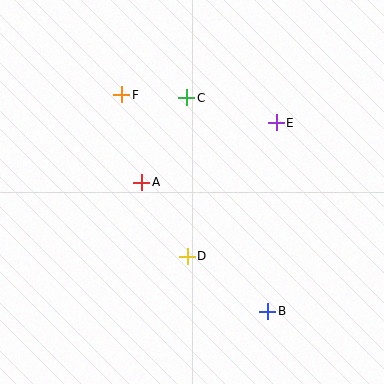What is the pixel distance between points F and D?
The distance between F and D is 174 pixels.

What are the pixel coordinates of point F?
Point F is at (122, 95).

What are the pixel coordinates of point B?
Point B is at (268, 311).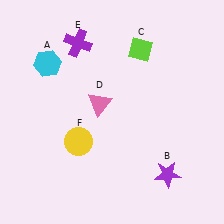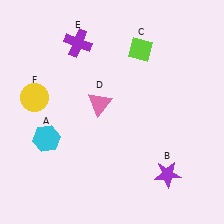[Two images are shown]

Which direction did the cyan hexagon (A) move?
The cyan hexagon (A) moved down.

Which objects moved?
The objects that moved are: the cyan hexagon (A), the yellow circle (F).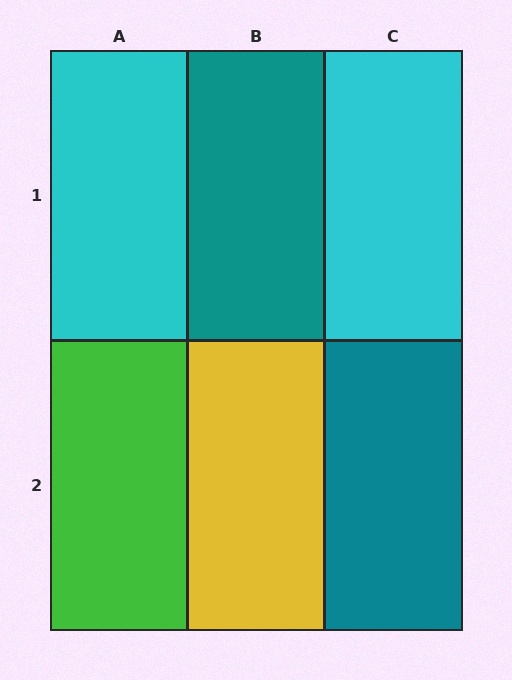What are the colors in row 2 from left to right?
Green, yellow, teal.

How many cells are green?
1 cell is green.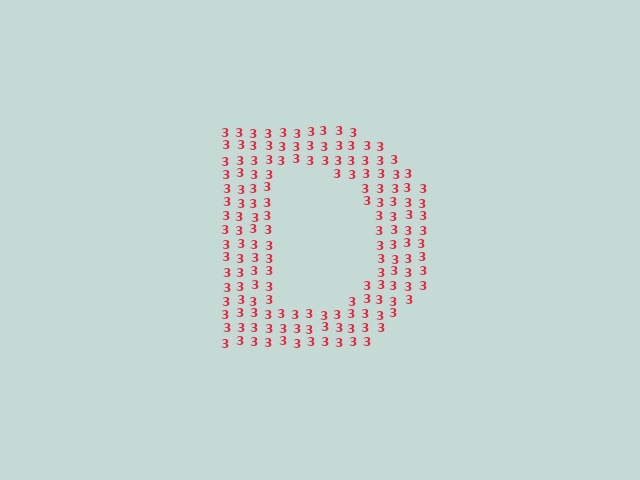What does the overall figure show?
The overall figure shows the letter D.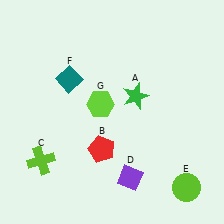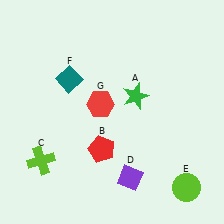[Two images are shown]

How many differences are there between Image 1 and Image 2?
There is 1 difference between the two images.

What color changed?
The hexagon (G) changed from lime in Image 1 to red in Image 2.